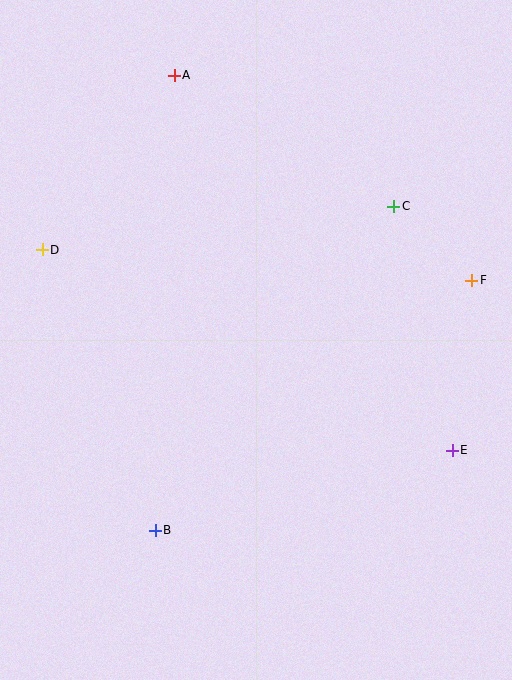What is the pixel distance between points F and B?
The distance between F and B is 403 pixels.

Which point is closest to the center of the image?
Point C at (394, 206) is closest to the center.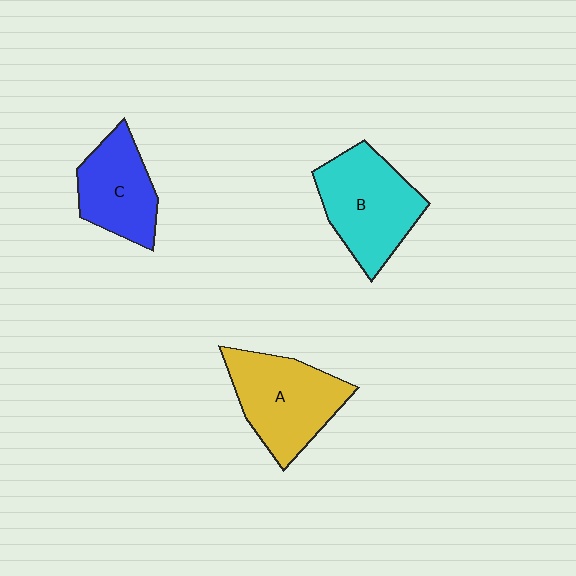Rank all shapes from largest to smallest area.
From largest to smallest: B (cyan), A (yellow), C (blue).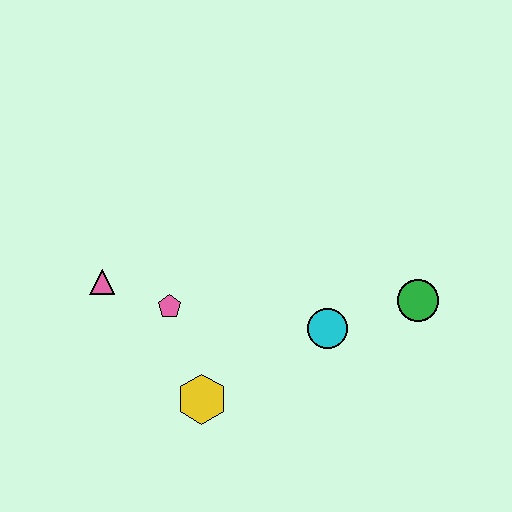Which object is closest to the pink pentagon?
The pink triangle is closest to the pink pentagon.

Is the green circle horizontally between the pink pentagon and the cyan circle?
No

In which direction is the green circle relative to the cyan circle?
The green circle is to the right of the cyan circle.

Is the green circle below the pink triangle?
Yes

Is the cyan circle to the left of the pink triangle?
No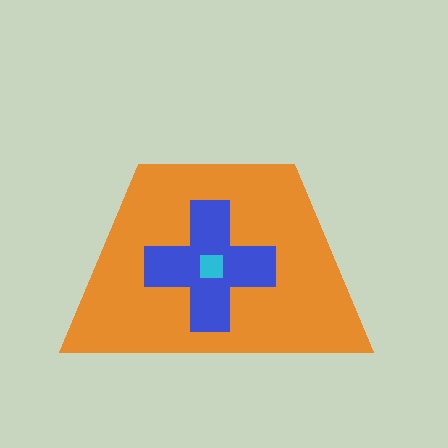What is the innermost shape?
The cyan square.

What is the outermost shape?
The orange trapezoid.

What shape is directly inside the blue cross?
The cyan square.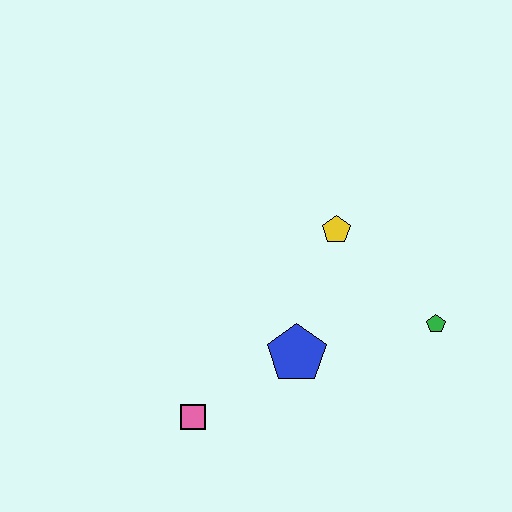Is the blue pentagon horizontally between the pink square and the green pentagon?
Yes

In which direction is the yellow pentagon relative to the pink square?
The yellow pentagon is above the pink square.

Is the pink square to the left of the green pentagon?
Yes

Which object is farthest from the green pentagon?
The pink square is farthest from the green pentagon.